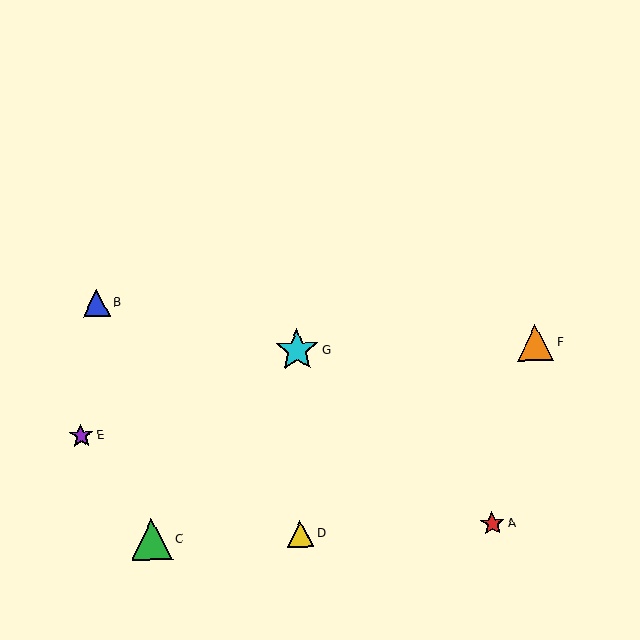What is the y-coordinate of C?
Object C is at y≈540.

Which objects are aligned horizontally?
Objects F, G are aligned horizontally.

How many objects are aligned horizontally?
2 objects (F, G) are aligned horizontally.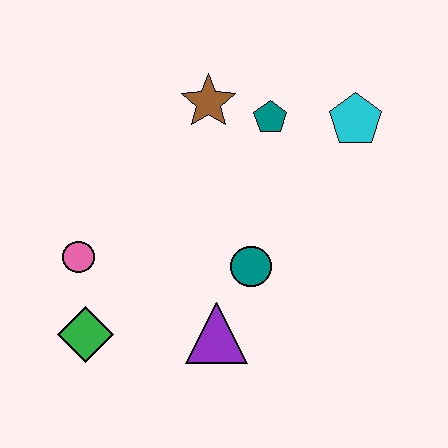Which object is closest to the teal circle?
The purple triangle is closest to the teal circle.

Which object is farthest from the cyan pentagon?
The green diamond is farthest from the cyan pentagon.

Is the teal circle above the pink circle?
No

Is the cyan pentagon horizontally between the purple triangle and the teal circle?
No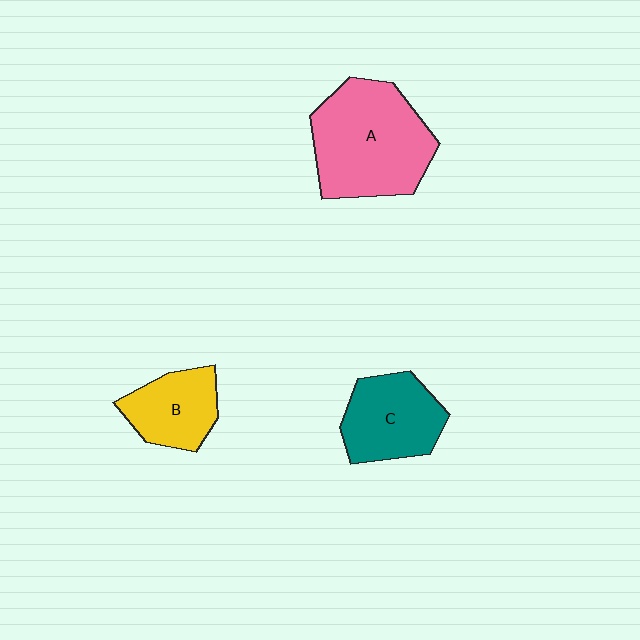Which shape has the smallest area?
Shape B (yellow).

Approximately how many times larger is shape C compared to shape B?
Approximately 1.2 times.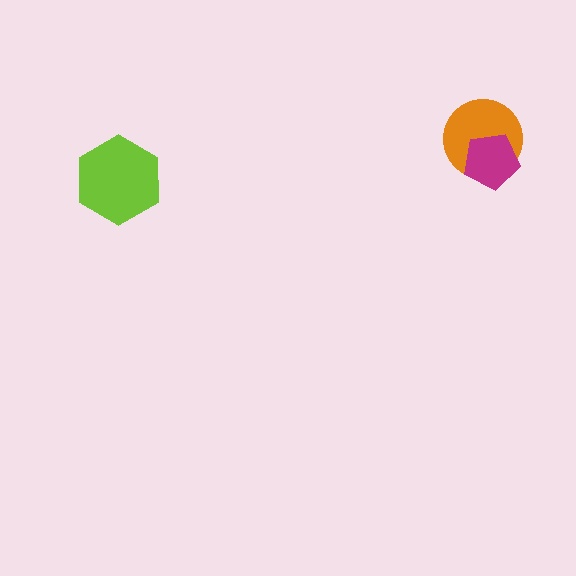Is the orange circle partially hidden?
Yes, it is partially covered by another shape.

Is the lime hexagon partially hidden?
No, no other shape covers it.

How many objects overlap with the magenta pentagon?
1 object overlaps with the magenta pentagon.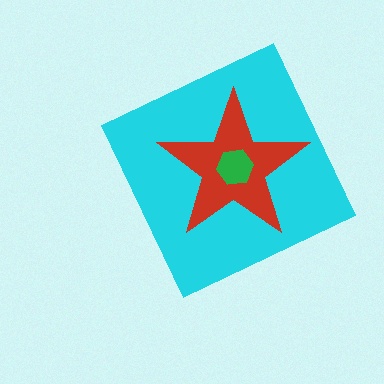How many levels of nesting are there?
3.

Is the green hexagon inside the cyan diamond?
Yes.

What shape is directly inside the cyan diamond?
The red star.